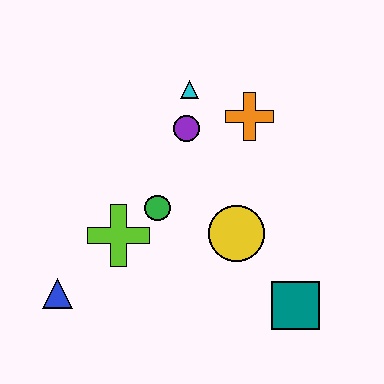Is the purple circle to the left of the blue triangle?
No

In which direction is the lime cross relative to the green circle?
The lime cross is to the left of the green circle.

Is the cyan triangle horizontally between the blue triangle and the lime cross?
No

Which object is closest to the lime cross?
The green circle is closest to the lime cross.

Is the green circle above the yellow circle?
Yes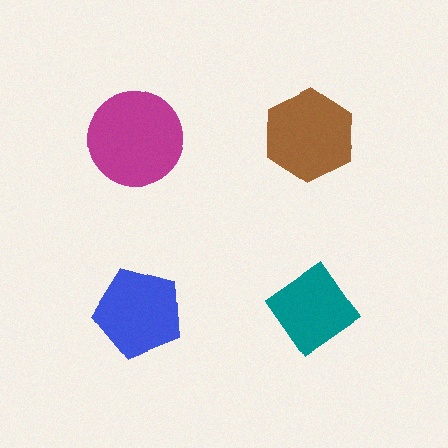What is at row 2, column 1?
A blue pentagon.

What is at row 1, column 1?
A magenta circle.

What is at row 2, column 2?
A teal diamond.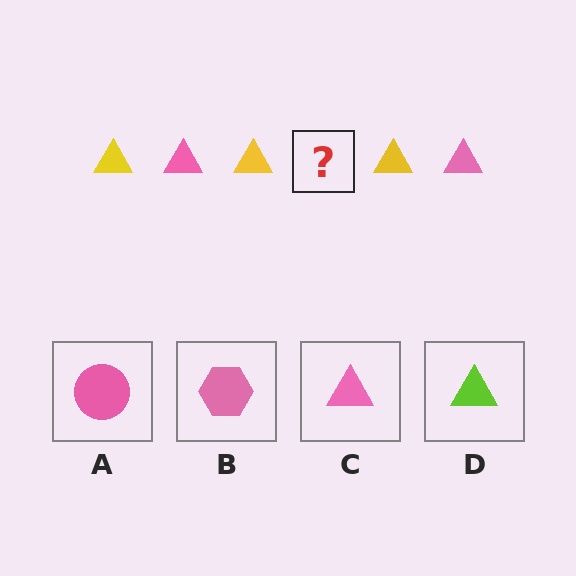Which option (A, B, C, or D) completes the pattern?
C.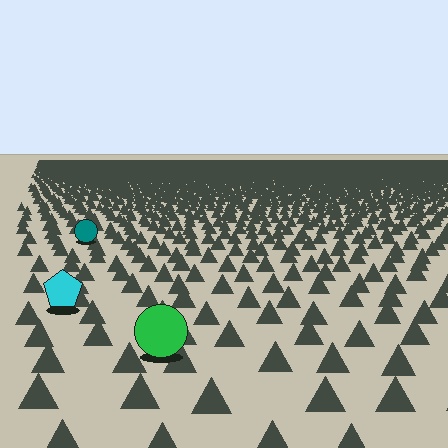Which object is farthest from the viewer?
The teal circle is farthest from the viewer. It appears smaller and the ground texture around it is denser.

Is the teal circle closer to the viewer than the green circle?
No. The green circle is closer — you can tell from the texture gradient: the ground texture is coarser near it.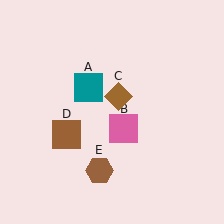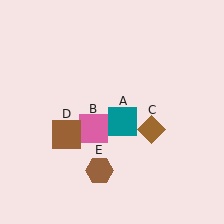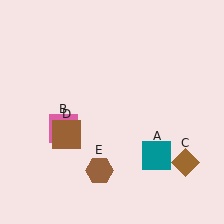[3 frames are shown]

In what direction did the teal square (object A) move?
The teal square (object A) moved down and to the right.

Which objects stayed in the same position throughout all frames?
Brown square (object D) and brown hexagon (object E) remained stationary.